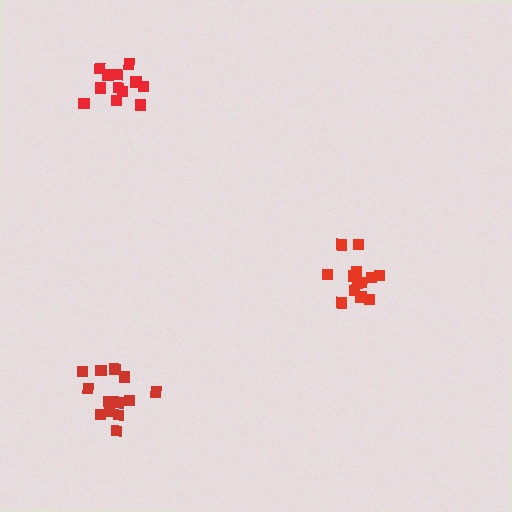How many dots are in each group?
Group 1: 14 dots, Group 2: 13 dots, Group 3: 12 dots (39 total).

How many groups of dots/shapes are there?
There are 3 groups.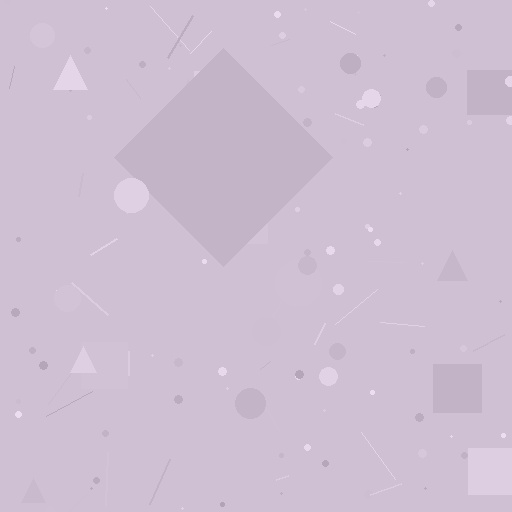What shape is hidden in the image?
A diamond is hidden in the image.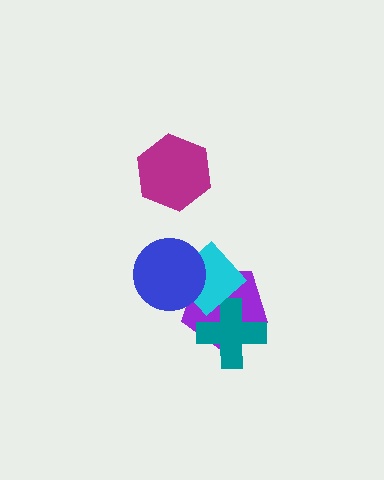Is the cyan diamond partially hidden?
Yes, it is partially covered by another shape.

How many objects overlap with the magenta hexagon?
0 objects overlap with the magenta hexagon.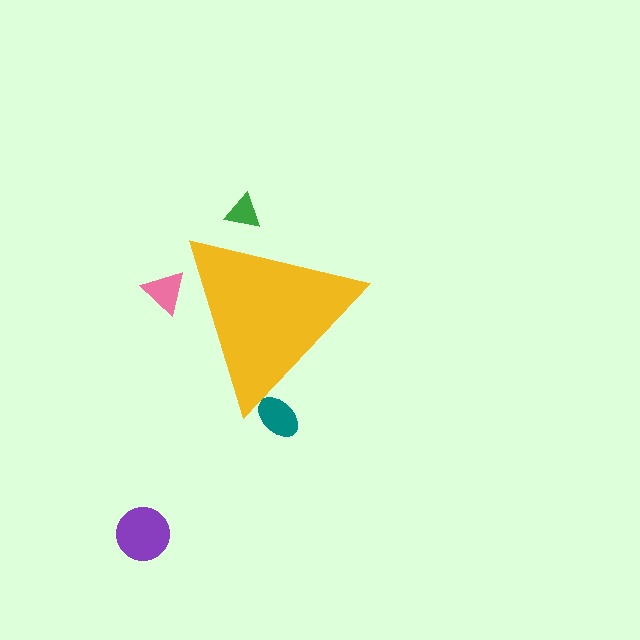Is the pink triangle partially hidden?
Yes, the pink triangle is partially hidden behind the yellow triangle.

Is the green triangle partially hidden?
Yes, the green triangle is partially hidden behind the yellow triangle.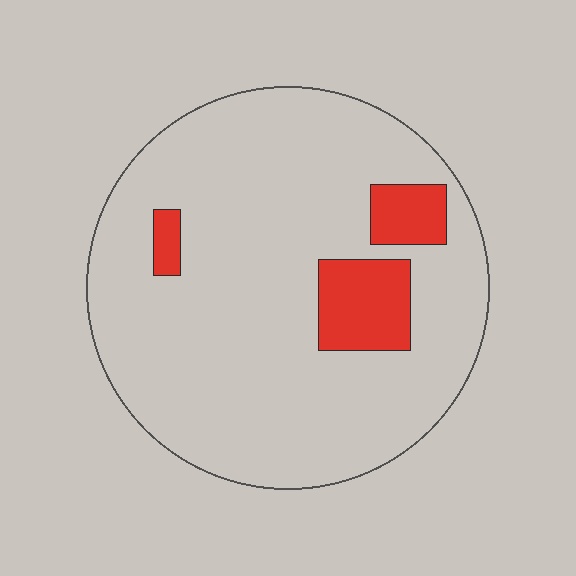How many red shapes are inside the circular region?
3.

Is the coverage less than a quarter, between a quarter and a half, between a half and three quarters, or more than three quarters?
Less than a quarter.